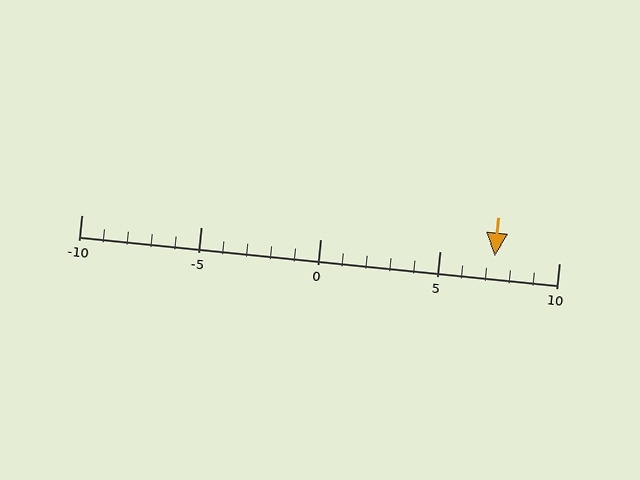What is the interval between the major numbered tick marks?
The major tick marks are spaced 5 units apart.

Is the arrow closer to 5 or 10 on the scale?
The arrow is closer to 5.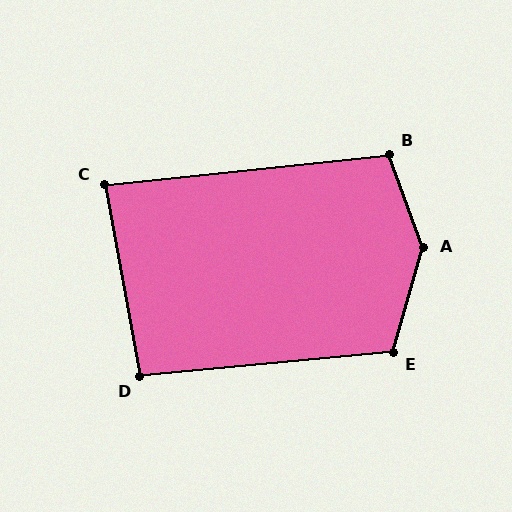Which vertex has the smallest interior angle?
C, at approximately 86 degrees.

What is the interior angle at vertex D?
Approximately 95 degrees (approximately right).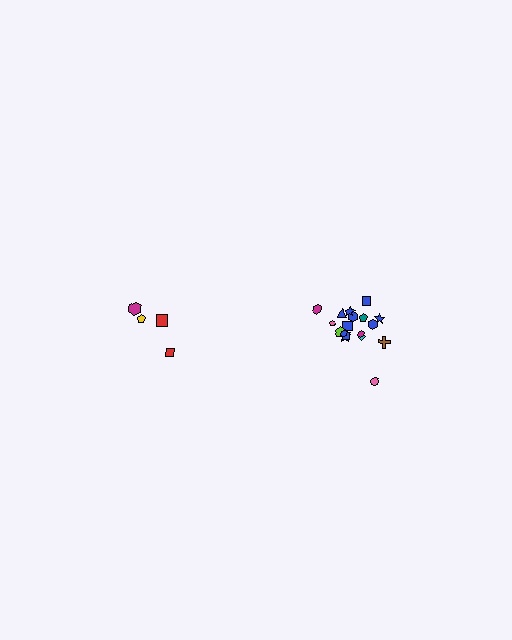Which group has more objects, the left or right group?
The right group.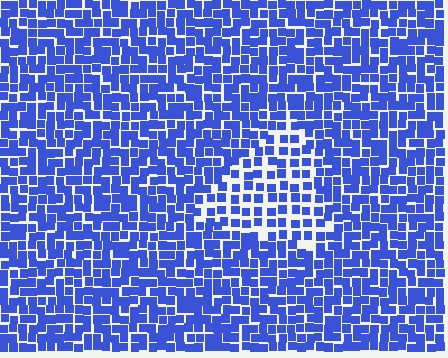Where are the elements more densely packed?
The elements are more densely packed outside the triangle boundary.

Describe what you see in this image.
The image contains small blue elements arranged at two different densities. A triangle-shaped region is visible where the elements are less densely packed than the surrounding area.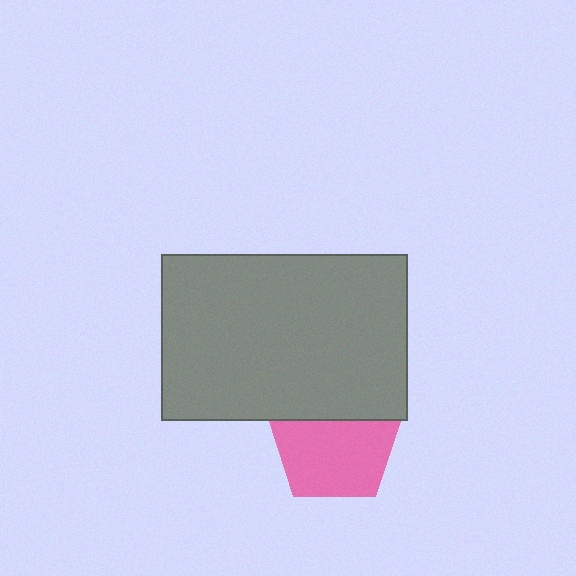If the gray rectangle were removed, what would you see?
You would see the complete pink pentagon.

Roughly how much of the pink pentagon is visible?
Most of it is visible (roughly 69%).